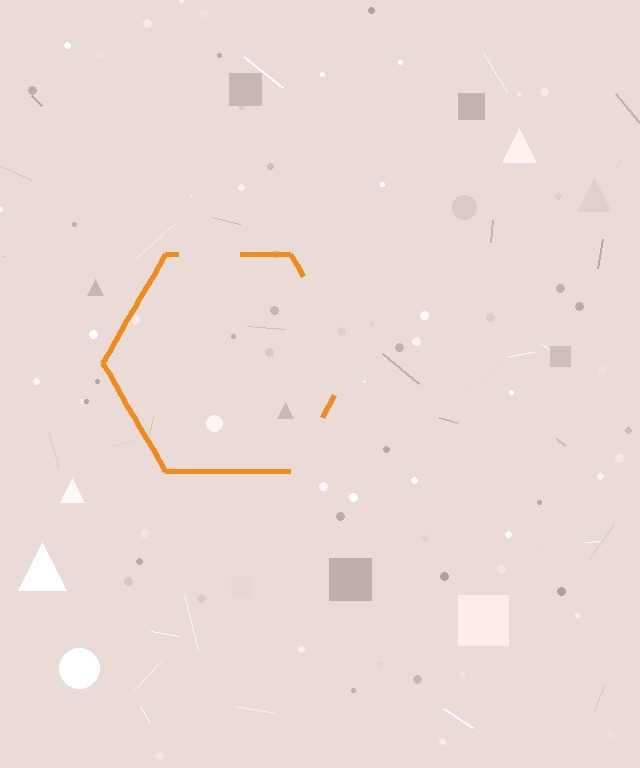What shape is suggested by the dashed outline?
The dashed outline suggests a hexagon.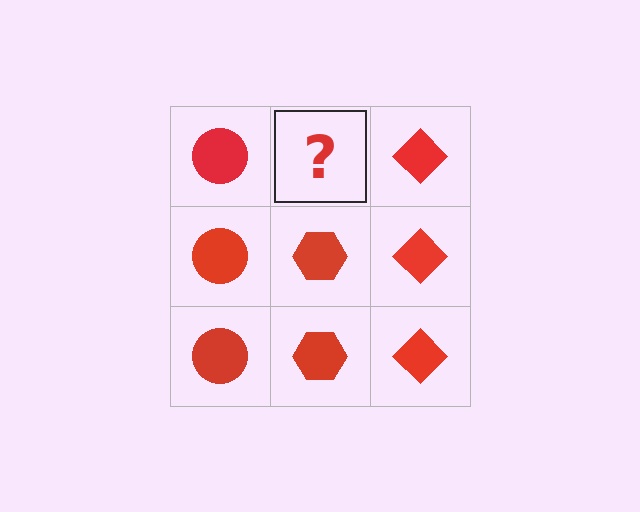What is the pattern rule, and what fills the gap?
The rule is that each column has a consistent shape. The gap should be filled with a red hexagon.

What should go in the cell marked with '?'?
The missing cell should contain a red hexagon.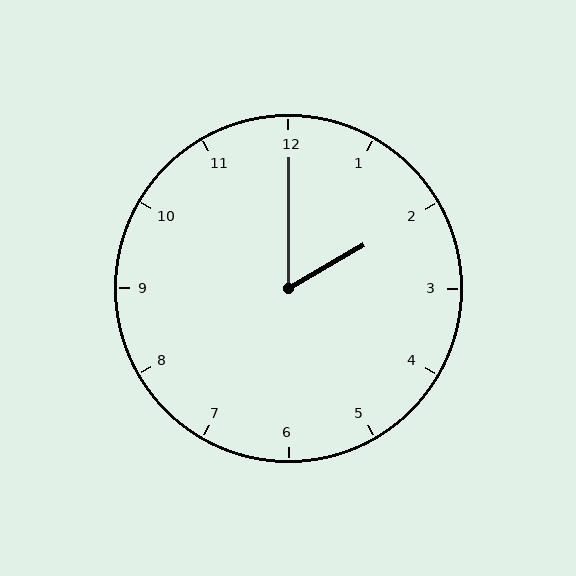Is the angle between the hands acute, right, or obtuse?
It is acute.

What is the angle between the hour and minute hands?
Approximately 60 degrees.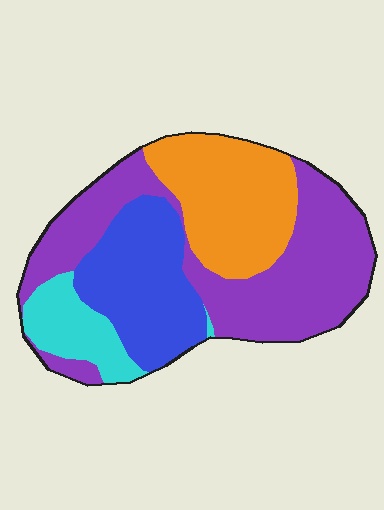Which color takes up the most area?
Purple, at roughly 40%.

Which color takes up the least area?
Cyan, at roughly 10%.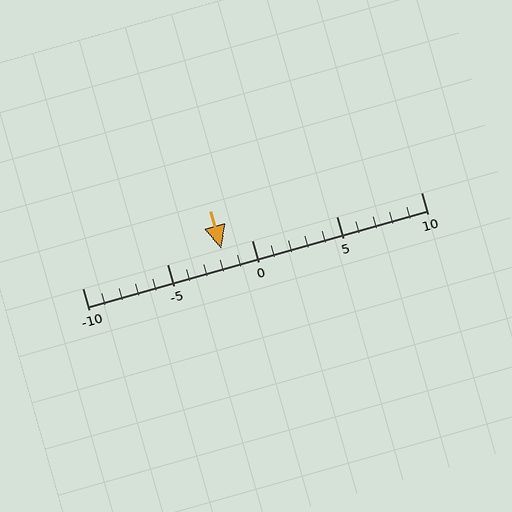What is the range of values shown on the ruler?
The ruler shows values from -10 to 10.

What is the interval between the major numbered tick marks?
The major tick marks are spaced 5 units apart.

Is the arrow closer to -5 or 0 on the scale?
The arrow is closer to 0.